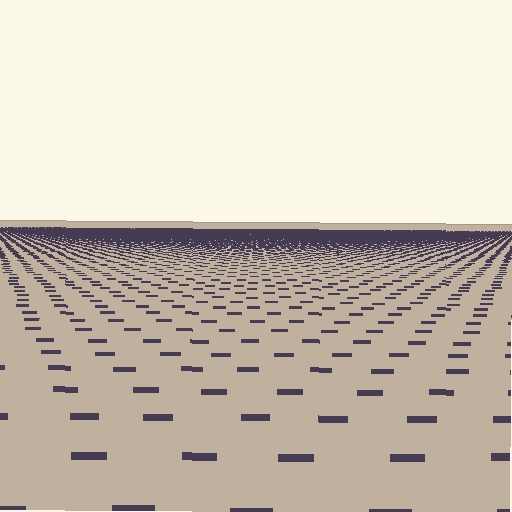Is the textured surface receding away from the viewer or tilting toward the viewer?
The surface is receding away from the viewer. Texture elements get smaller and denser toward the top.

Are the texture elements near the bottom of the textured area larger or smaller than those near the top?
Larger. Near the bottom, elements are closer to the viewer and appear at a bigger on-screen size.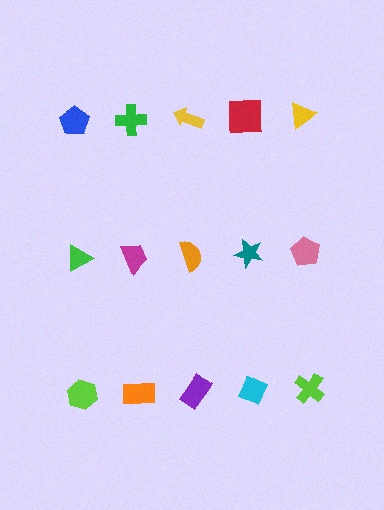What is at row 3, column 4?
A cyan diamond.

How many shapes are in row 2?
5 shapes.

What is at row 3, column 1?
A lime hexagon.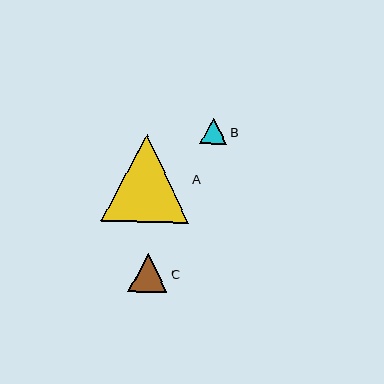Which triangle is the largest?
Triangle A is the largest with a size of approximately 88 pixels.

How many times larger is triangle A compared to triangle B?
Triangle A is approximately 3.3 times the size of triangle B.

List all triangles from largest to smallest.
From largest to smallest: A, C, B.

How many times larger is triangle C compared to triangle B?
Triangle C is approximately 1.5 times the size of triangle B.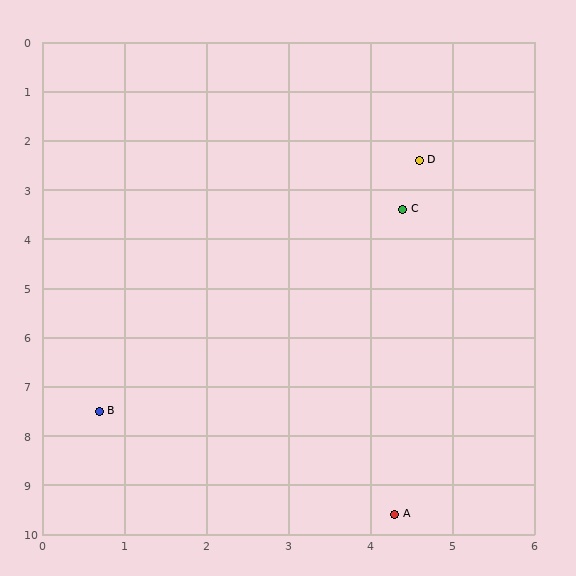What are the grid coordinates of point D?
Point D is at approximately (4.6, 2.4).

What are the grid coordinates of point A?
Point A is at approximately (4.3, 9.6).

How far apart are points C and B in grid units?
Points C and B are about 5.5 grid units apart.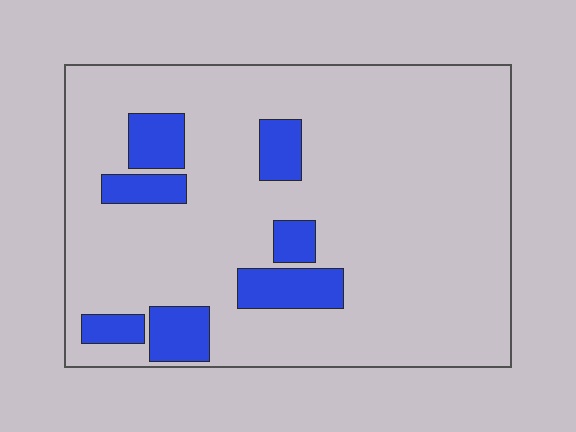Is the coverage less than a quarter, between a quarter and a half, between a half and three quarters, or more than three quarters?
Less than a quarter.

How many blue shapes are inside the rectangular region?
7.